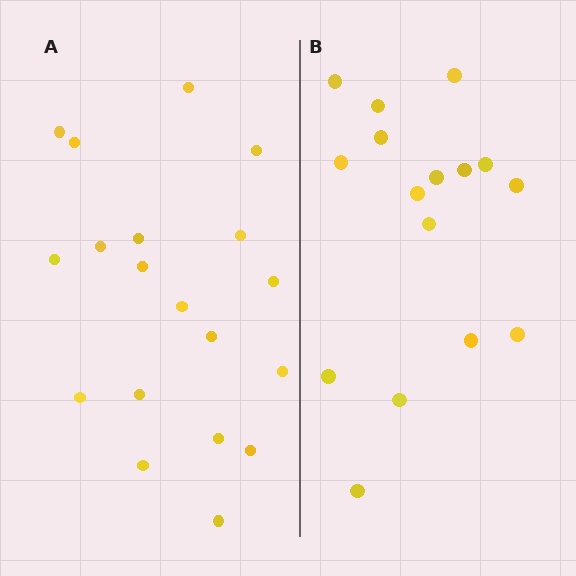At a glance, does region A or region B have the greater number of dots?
Region A (the left region) has more dots.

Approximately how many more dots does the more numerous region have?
Region A has just a few more — roughly 2 or 3 more dots than region B.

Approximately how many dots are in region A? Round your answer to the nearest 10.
About 20 dots. (The exact count is 19, which rounds to 20.)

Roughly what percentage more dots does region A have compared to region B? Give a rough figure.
About 20% more.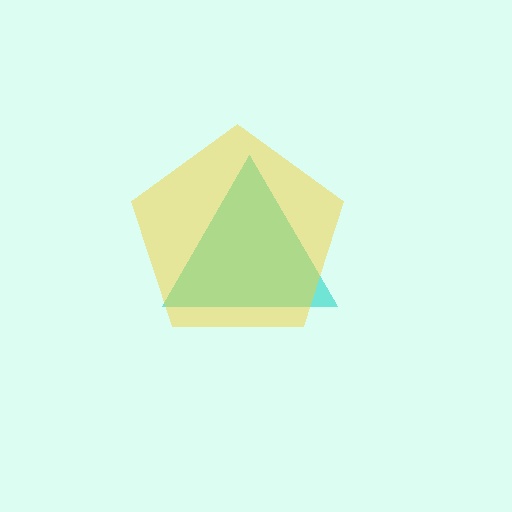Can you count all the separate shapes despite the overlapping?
Yes, there are 2 separate shapes.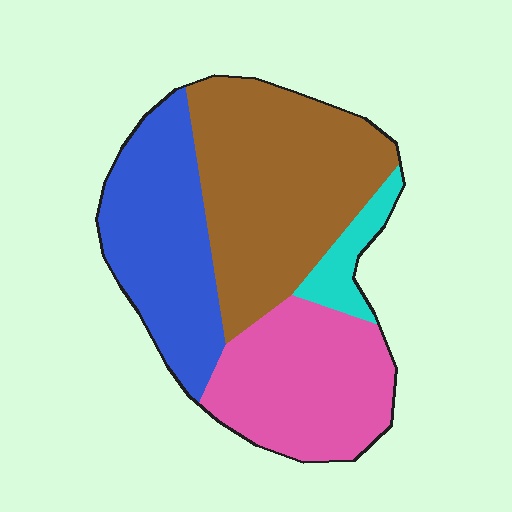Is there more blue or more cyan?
Blue.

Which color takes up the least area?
Cyan, at roughly 5%.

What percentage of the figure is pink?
Pink covers roughly 25% of the figure.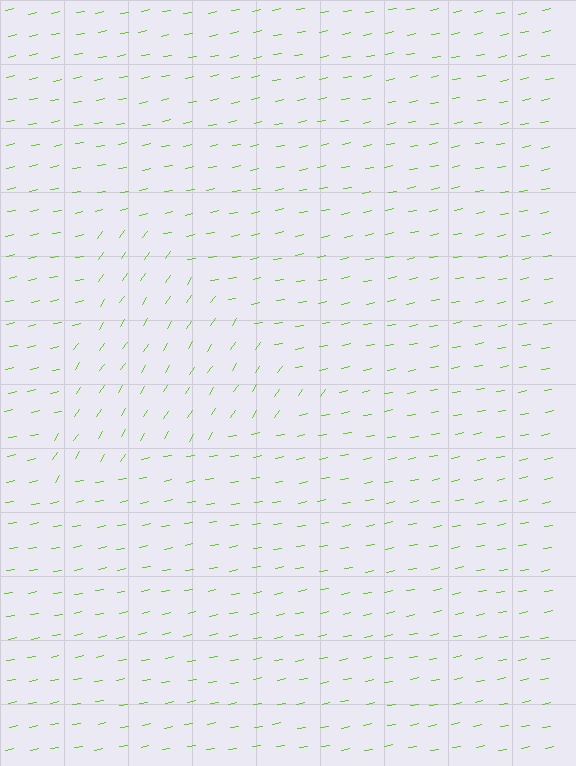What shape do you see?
I see a triangle.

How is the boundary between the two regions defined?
The boundary is defined purely by a change in line orientation (approximately 45 degrees difference). All lines are the same color and thickness.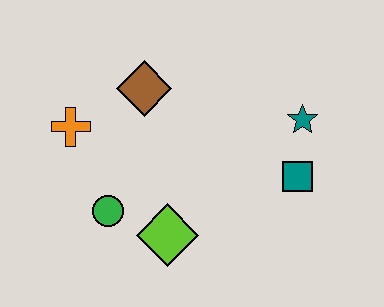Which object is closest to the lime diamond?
The green circle is closest to the lime diamond.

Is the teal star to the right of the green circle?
Yes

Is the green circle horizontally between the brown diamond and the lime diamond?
No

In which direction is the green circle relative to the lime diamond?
The green circle is to the left of the lime diamond.